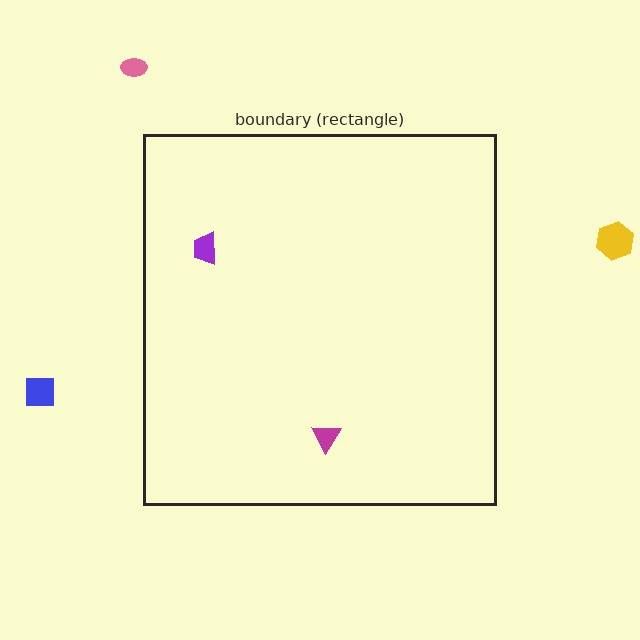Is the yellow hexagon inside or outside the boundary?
Outside.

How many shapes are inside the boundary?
2 inside, 3 outside.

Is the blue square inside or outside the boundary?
Outside.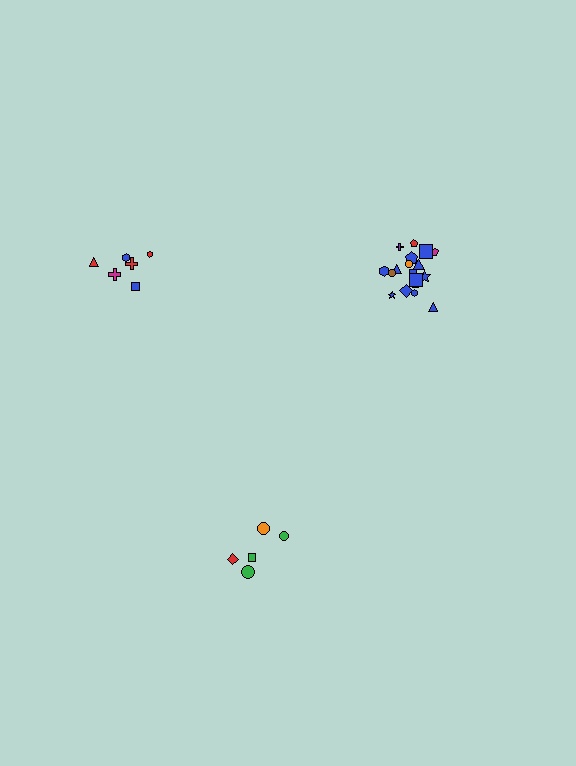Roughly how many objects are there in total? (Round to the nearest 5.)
Roughly 30 objects in total.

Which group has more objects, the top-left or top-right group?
The top-right group.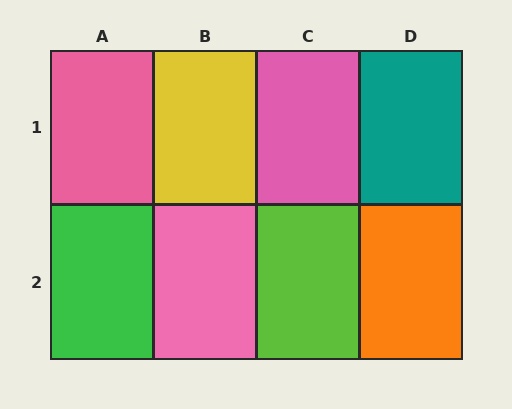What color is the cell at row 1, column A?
Pink.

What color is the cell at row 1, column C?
Pink.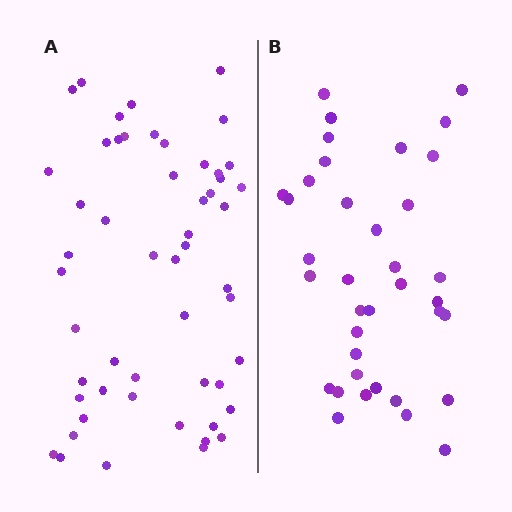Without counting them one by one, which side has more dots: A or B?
Region A (the left region) has more dots.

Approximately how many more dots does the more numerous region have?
Region A has approximately 15 more dots than region B.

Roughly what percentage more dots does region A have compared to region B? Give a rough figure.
About 45% more.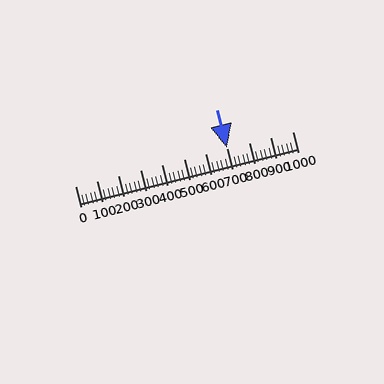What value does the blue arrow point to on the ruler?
The blue arrow points to approximately 701.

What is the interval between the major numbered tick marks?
The major tick marks are spaced 100 units apart.